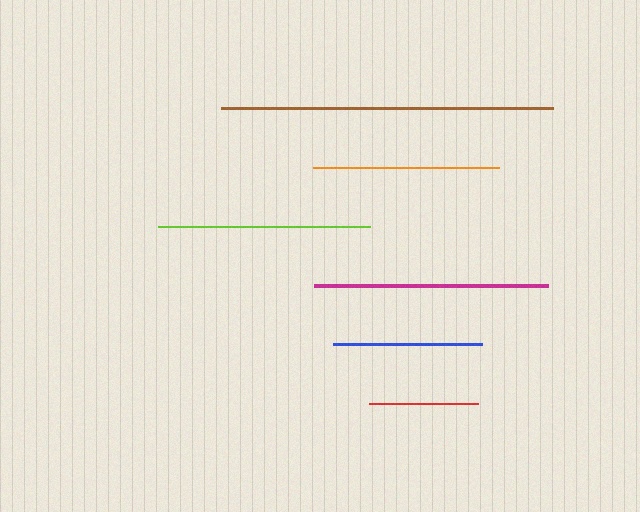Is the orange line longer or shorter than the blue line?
The orange line is longer than the blue line.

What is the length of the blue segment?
The blue segment is approximately 149 pixels long.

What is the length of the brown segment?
The brown segment is approximately 332 pixels long.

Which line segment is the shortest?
The red line is the shortest at approximately 109 pixels.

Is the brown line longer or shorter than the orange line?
The brown line is longer than the orange line.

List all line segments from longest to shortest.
From longest to shortest: brown, magenta, lime, orange, blue, red.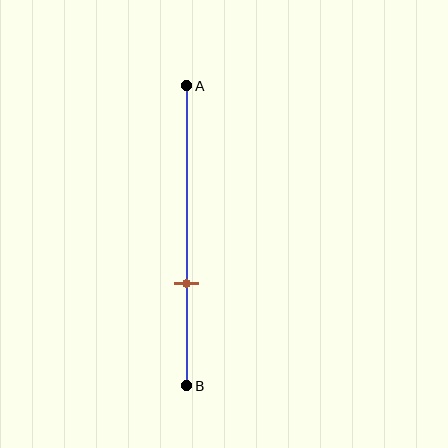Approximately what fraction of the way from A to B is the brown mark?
The brown mark is approximately 65% of the way from A to B.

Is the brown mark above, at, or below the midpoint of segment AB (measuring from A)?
The brown mark is below the midpoint of segment AB.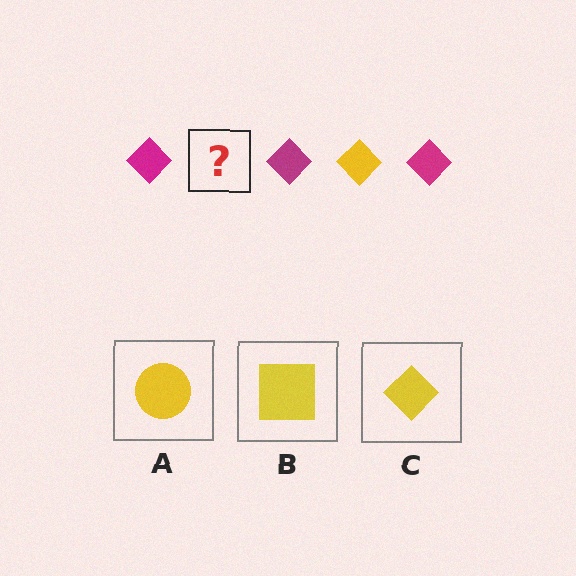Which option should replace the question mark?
Option C.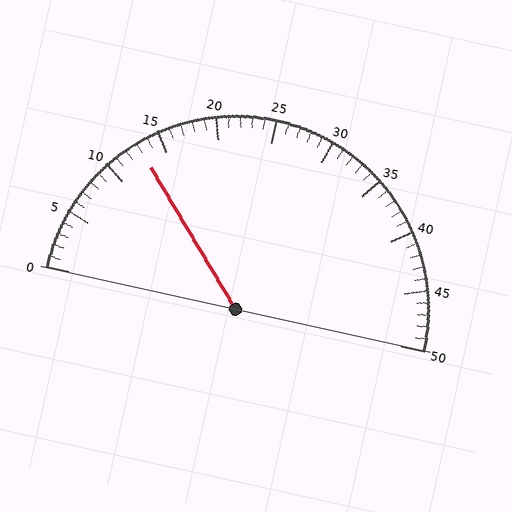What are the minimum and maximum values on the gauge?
The gauge ranges from 0 to 50.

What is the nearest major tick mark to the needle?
The nearest major tick mark is 15.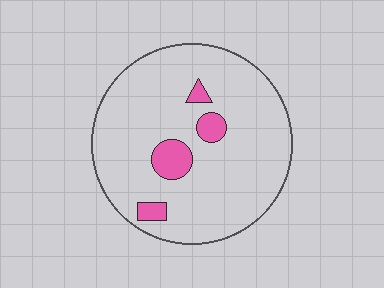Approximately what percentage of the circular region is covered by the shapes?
Approximately 10%.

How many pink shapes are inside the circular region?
4.